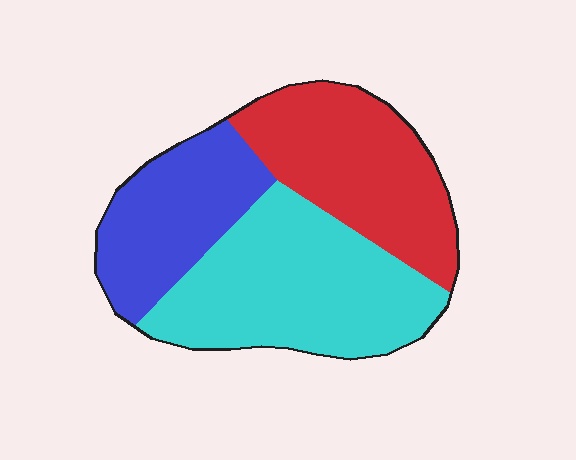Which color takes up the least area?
Blue, at roughly 25%.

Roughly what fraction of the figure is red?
Red covers about 35% of the figure.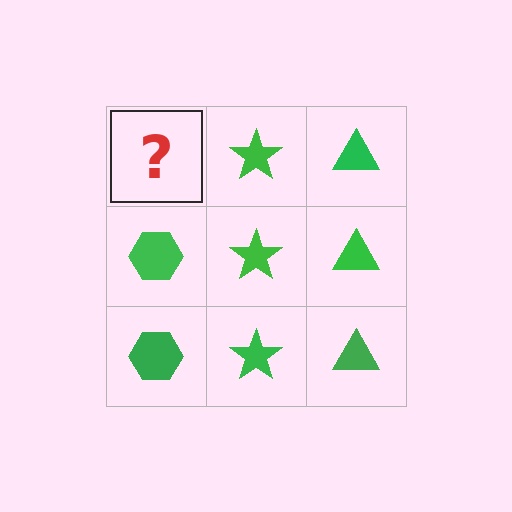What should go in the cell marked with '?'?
The missing cell should contain a green hexagon.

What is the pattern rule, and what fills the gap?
The rule is that each column has a consistent shape. The gap should be filled with a green hexagon.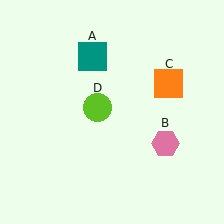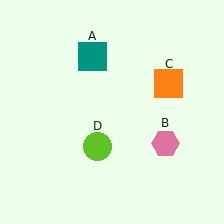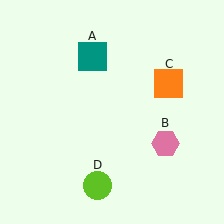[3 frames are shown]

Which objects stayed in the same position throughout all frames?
Teal square (object A) and pink hexagon (object B) and orange square (object C) remained stationary.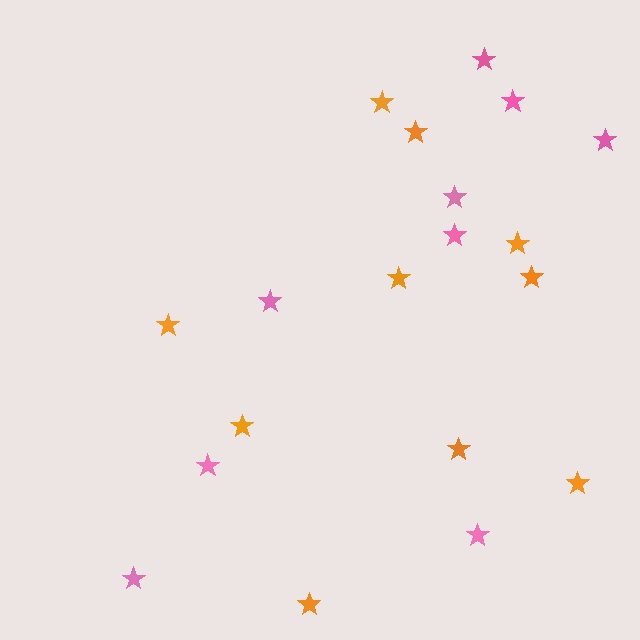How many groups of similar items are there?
There are 2 groups: one group of orange stars (10) and one group of pink stars (9).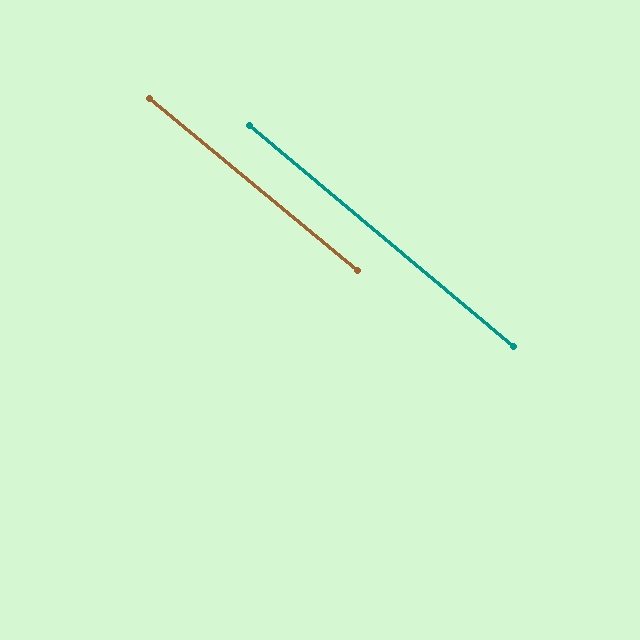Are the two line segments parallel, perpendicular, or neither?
Parallel — their directions differ by only 0.3°.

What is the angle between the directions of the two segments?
Approximately 0 degrees.